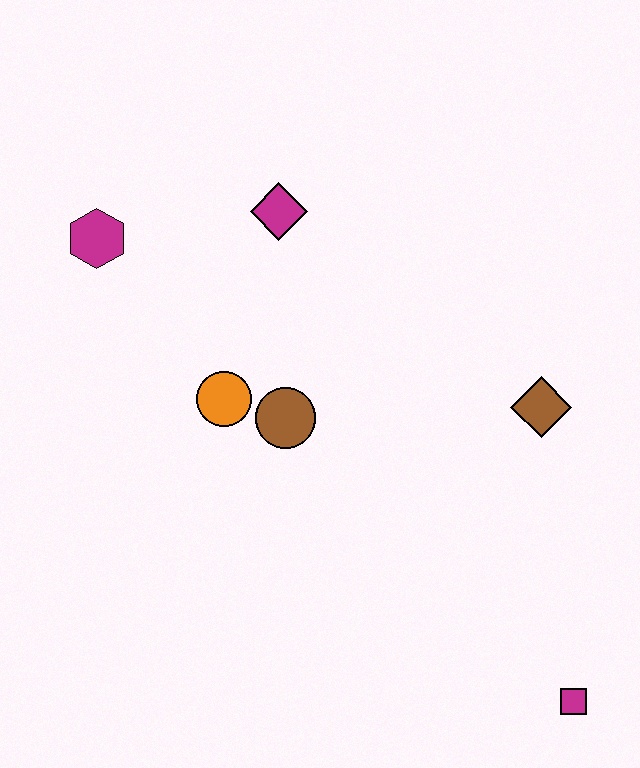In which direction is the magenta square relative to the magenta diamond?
The magenta square is below the magenta diamond.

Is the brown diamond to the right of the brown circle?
Yes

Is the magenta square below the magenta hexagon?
Yes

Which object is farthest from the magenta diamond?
The magenta square is farthest from the magenta diamond.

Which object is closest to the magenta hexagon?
The magenta diamond is closest to the magenta hexagon.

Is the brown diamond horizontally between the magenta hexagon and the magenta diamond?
No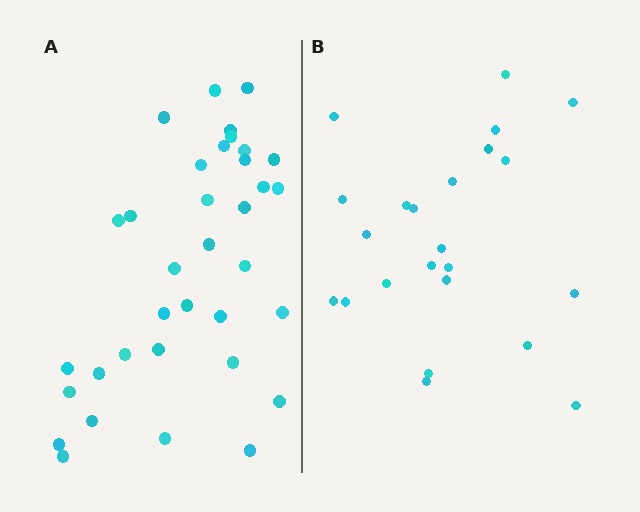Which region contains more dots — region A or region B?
Region A (the left region) has more dots.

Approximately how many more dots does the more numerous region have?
Region A has roughly 12 or so more dots than region B.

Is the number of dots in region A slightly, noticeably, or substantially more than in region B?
Region A has substantially more. The ratio is roughly 1.5 to 1.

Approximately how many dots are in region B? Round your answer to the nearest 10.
About 20 dots. (The exact count is 23, which rounds to 20.)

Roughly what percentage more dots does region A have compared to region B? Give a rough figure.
About 50% more.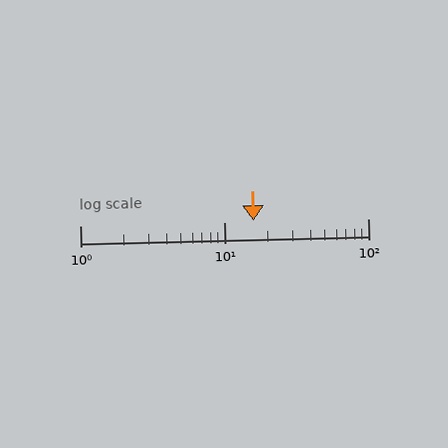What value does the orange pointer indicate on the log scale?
The pointer indicates approximately 16.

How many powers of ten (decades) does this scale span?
The scale spans 2 decades, from 1 to 100.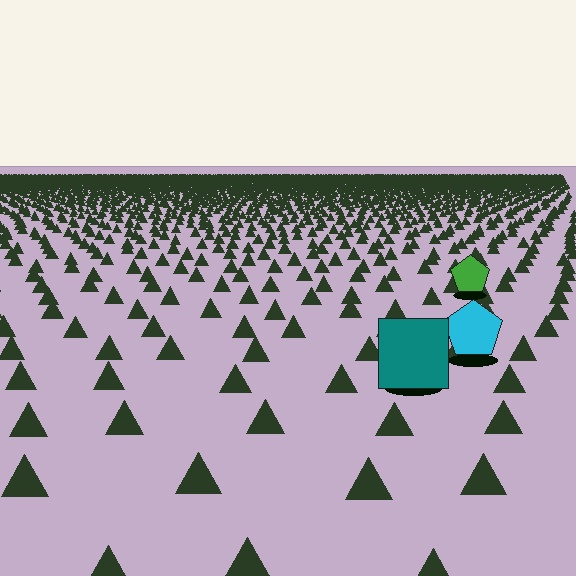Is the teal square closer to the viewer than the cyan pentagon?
Yes. The teal square is closer — you can tell from the texture gradient: the ground texture is coarser near it.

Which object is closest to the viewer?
The teal square is closest. The texture marks near it are larger and more spread out.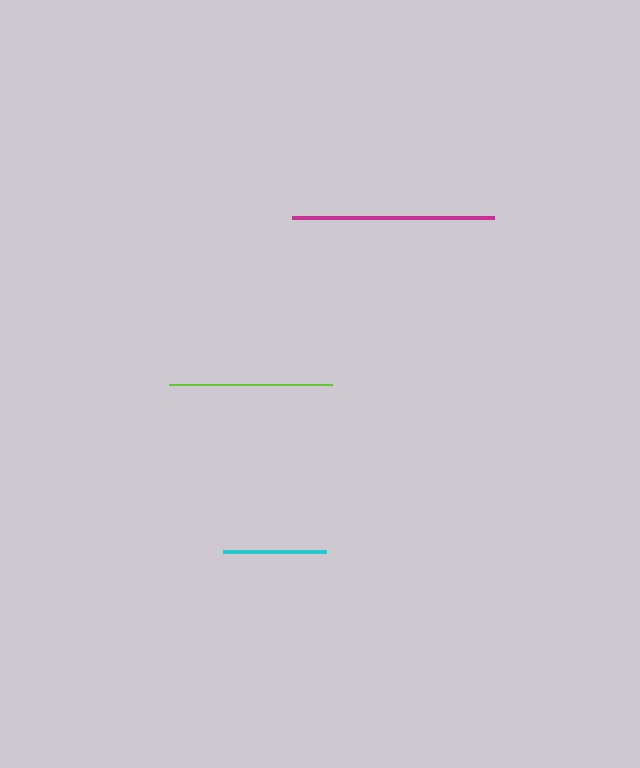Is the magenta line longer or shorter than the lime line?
The magenta line is longer than the lime line.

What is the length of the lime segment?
The lime segment is approximately 164 pixels long.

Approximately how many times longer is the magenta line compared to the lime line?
The magenta line is approximately 1.2 times the length of the lime line.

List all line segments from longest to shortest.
From longest to shortest: magenta, lime, cyan.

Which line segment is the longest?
The magenta line is the longest at approximately 202 pixels.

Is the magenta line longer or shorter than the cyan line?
The magenta line is longer than the cyan line.